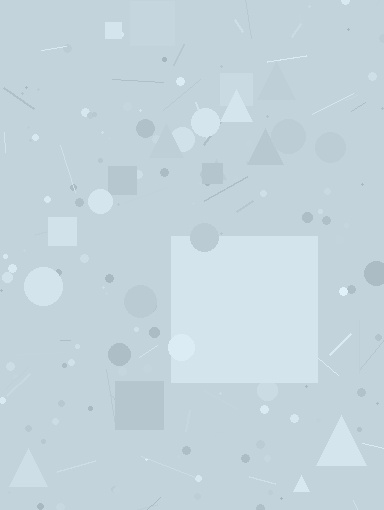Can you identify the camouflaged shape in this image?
The camouflaged shape is a square.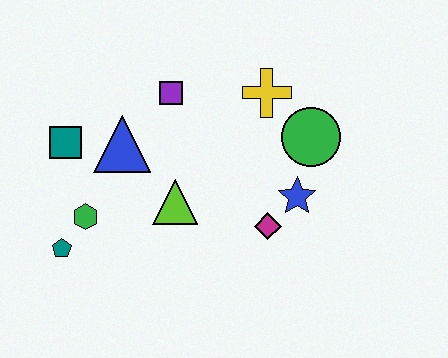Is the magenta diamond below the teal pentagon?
No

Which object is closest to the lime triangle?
The blue triangle is closest to the lime triangle.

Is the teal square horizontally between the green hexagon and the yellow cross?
No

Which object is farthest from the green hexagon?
The green circle is farthest from the green hexagon.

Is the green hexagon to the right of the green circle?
No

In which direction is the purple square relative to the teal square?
The purple square is to the right of the teal square.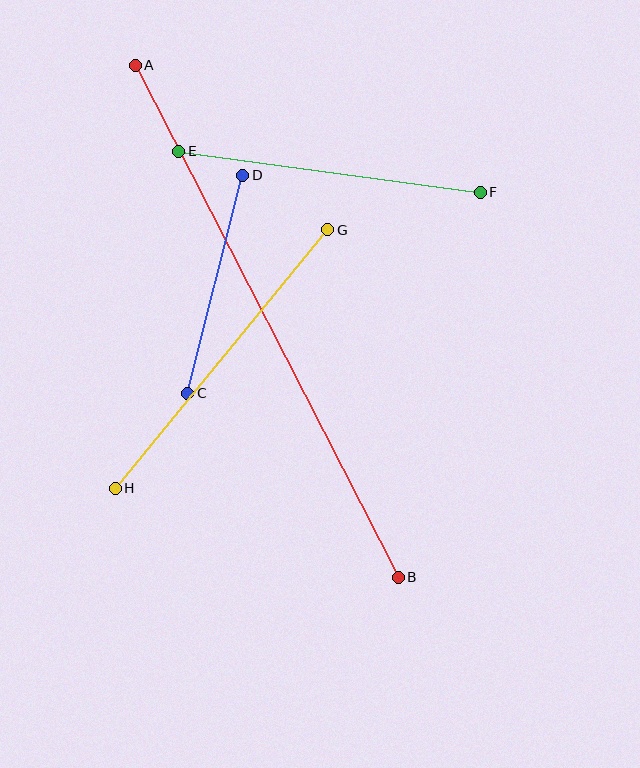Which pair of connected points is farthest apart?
Points A and B are farthest apart.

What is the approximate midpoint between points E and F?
The midpoint is at approximately (329, 172) pixels.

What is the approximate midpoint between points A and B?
The midpoint is at approximately (267, 321) pixels.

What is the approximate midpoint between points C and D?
The midpoint is at approximately (215, 284) pixels.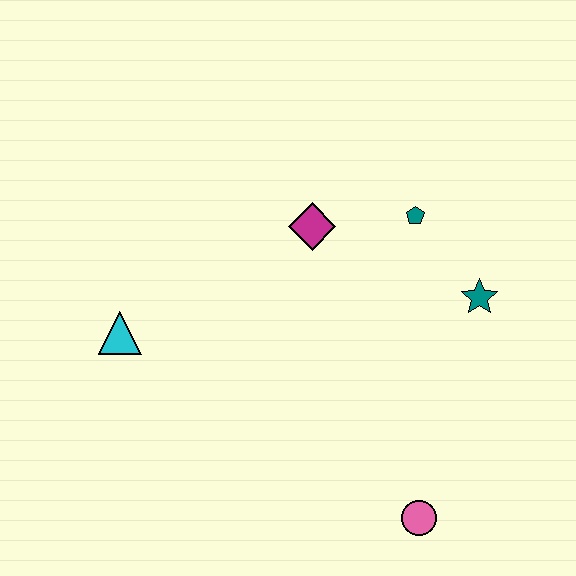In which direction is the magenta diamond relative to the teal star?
The magenta diamond is to the left of the teal star.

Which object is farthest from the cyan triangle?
The teal star is farthest from the cyan triangle.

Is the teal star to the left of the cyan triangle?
No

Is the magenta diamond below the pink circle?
No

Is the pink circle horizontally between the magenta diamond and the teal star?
Yes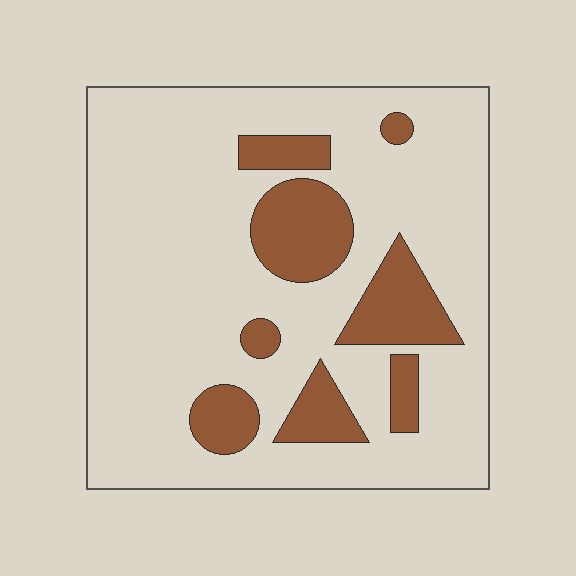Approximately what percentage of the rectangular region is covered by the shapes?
Approximately 20%.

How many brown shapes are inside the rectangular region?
8.